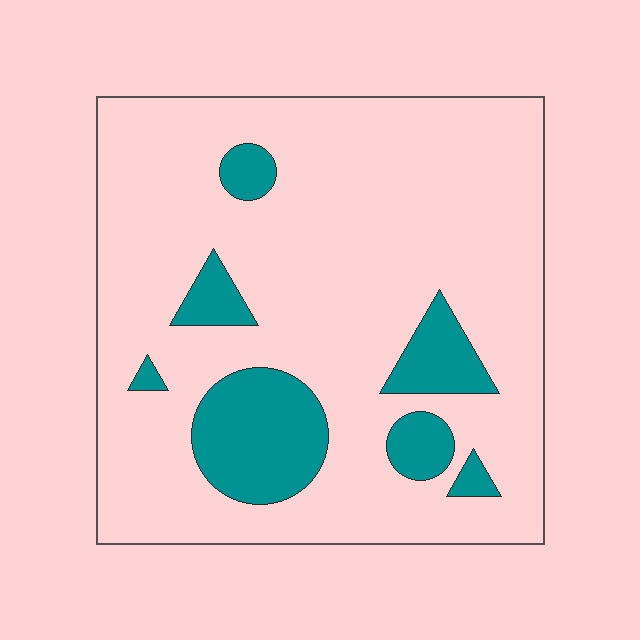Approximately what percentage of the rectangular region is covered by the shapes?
Approximately 15%.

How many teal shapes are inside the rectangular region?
7.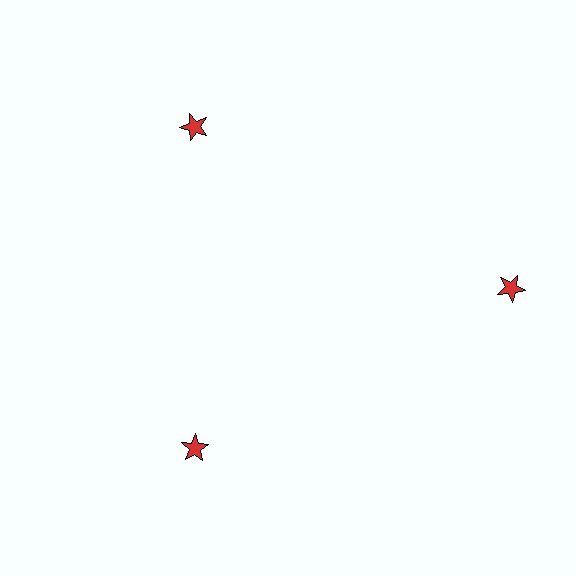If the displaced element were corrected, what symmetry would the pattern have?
It would have 3-fold rotational symmetry — the pattern would map onto itself every 120 degrees.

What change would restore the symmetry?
The symmetry would be restored by moving it inward, back onto the ring so that all 3 stars sit at equal angles and equal distance from the center.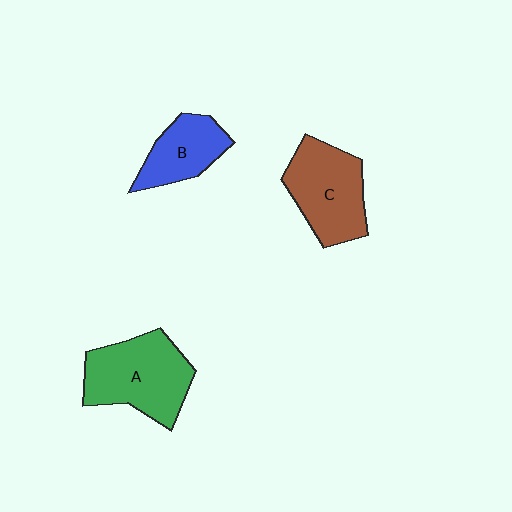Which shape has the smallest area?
Shape B (blue).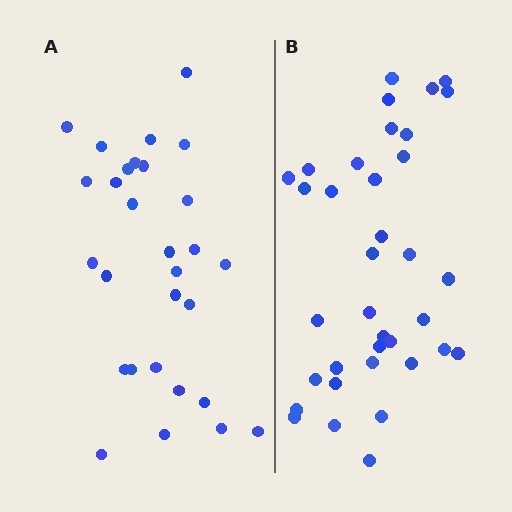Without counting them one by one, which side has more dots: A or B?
Region B (the right region) has more dots.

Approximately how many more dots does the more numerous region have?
Region B has roughly 8 or so more dots than region A.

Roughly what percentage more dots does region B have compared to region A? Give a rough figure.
About 25% more.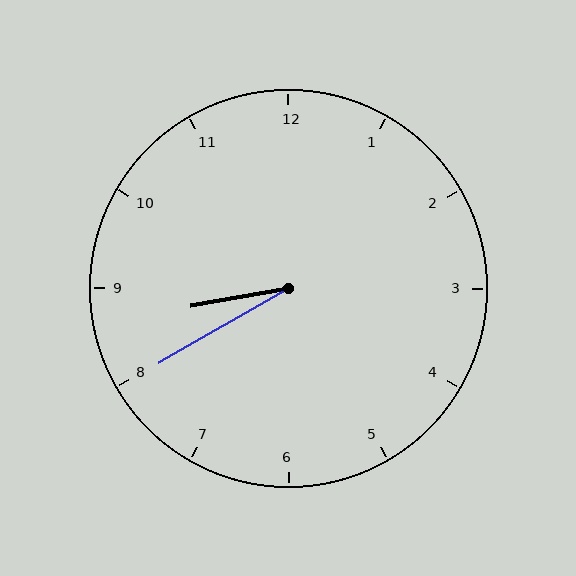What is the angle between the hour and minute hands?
Approximately 20 degrees.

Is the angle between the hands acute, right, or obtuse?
It is acute.